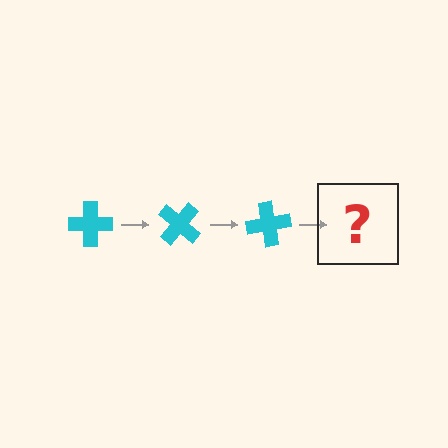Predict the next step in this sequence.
The next step is a cyan cross rotated 120 degrees.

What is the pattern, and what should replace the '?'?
The pattern is that the cross rotates 40 degrees each step. The '?' should be a cyan cross rotated 120 degrees.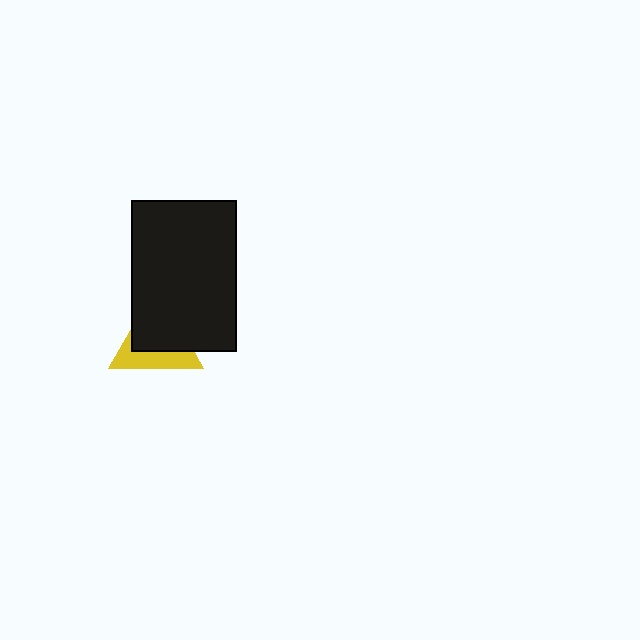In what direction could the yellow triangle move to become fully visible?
The yellow triangle could move toward the lower-left. That would shift it out from behind the black rectangle entirely.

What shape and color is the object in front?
The object in front is a black rectangle.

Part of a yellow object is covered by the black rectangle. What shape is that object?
It is a triangle.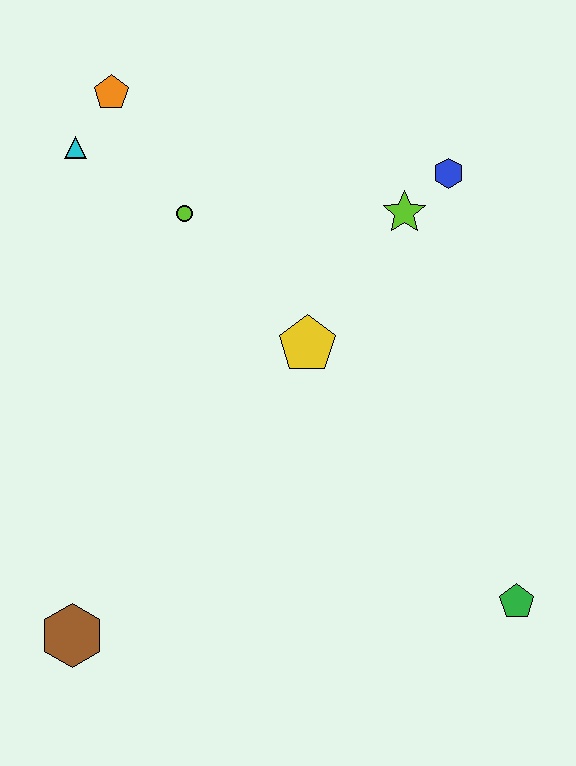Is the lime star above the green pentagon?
Yes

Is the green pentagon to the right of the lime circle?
Yes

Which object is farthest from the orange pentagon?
The green pentagon is farthest from the orange pentagon.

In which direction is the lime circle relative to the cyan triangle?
The lime circle is to the right of the cyan triangle.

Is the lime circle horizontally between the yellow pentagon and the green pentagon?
No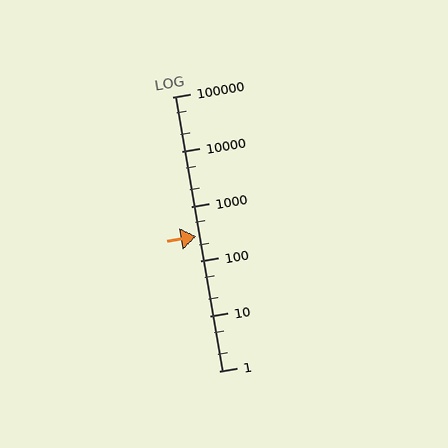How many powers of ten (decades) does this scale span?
The scale spans 5 decades, from 1 to 100000.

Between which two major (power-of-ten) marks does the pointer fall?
The pointer is between 100 and 1000.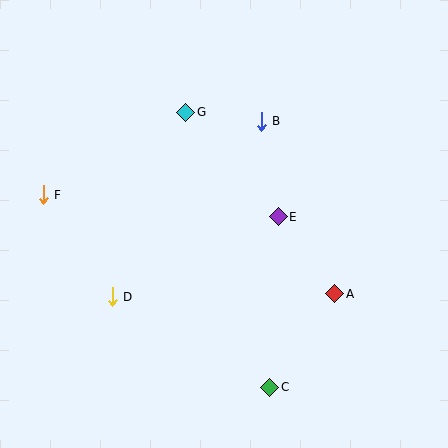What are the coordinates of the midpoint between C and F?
The midpoint between C and F is at (156, 291).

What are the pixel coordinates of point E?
Point E is at (278, 217).